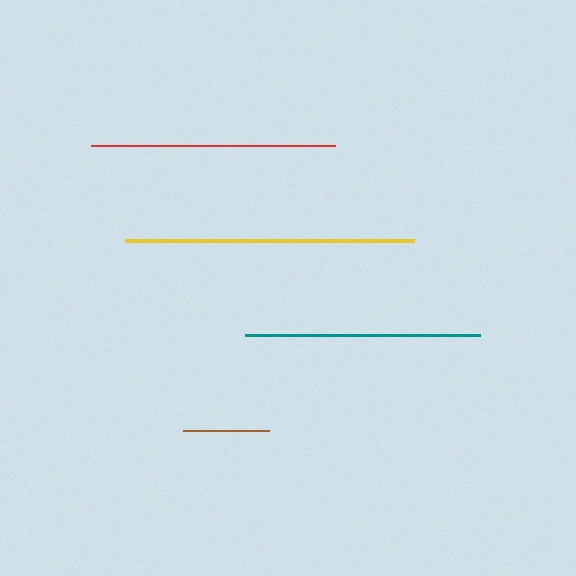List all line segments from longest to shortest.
From longest to shortest: yellow, red, teal, brown.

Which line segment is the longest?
The yellow line is the longest at approximately 289 pixels.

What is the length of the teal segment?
The teal segment is approximately 235 pixels long.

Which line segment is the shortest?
The brown line is the shortest at approximately 85 pixels.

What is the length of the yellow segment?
The yellow segment is approximately 289 pixels long.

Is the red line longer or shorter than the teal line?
The red line is longer than the teal line.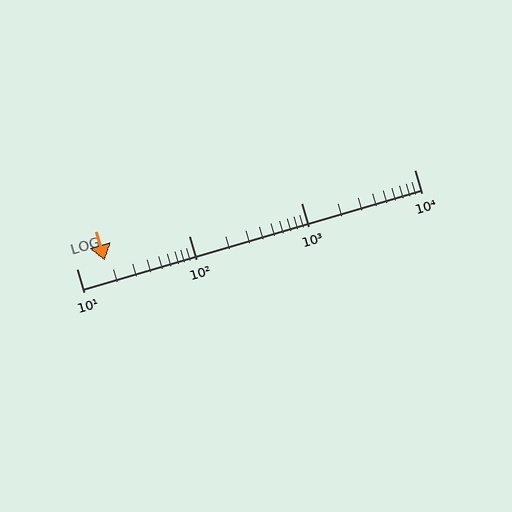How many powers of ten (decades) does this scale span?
The scale spans 3 decades, from 10 to 10000.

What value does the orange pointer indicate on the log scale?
The pointer indicates approximately 18.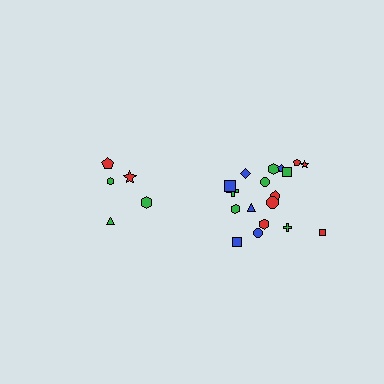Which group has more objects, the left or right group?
The right group.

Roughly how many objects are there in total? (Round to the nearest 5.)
Roughly 25 objects in total.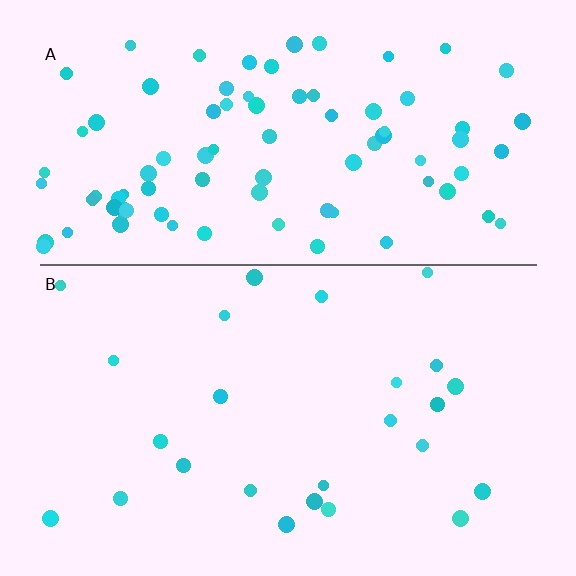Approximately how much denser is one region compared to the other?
Approximately 3.4× — region A over region B.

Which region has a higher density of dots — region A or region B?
A (the top).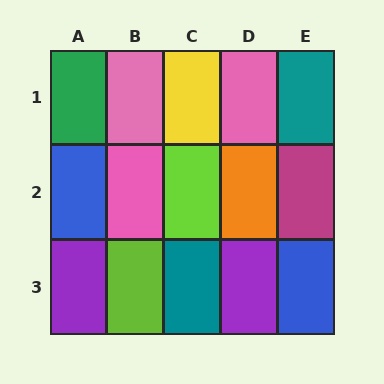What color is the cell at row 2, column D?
Orange.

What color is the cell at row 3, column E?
Blue.